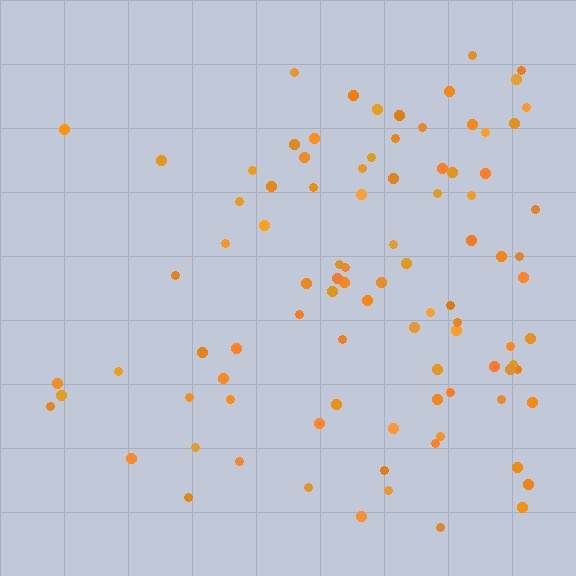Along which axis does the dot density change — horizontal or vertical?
Horizontal.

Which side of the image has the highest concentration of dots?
The right.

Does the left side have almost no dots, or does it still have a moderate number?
Still a moderate number, just noticeably fewer than the right.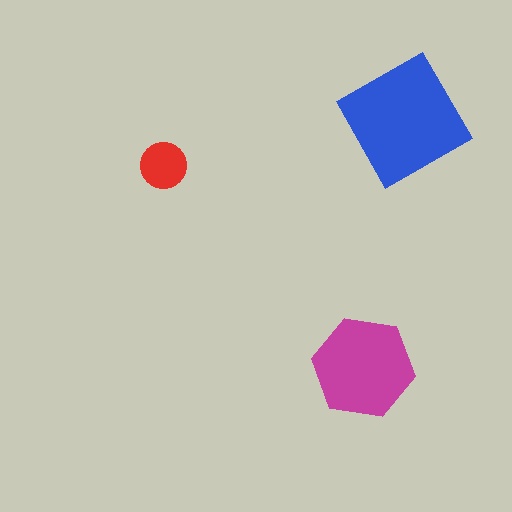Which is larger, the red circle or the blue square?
The blue square.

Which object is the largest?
The blue square.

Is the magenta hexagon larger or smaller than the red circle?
Larger.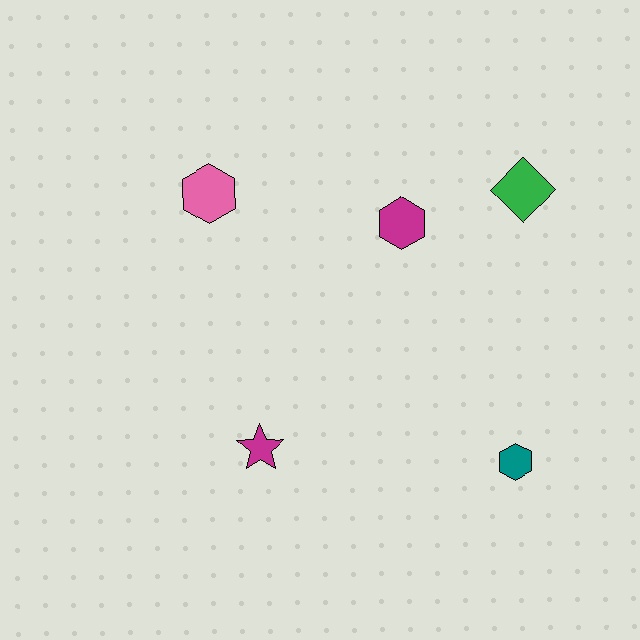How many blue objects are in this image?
There are no blue objects.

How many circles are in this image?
There are no circles.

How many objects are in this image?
There are 5 objects.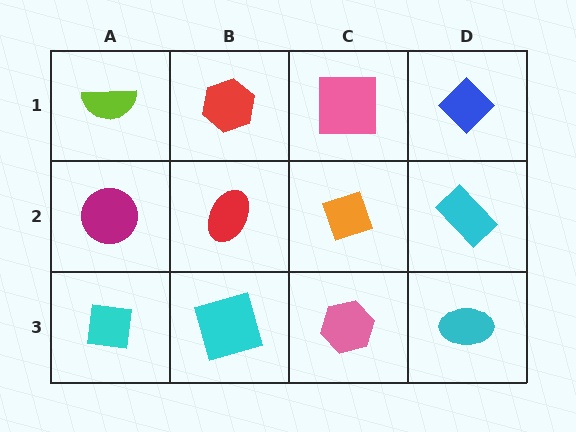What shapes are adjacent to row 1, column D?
A cyan rectangle (row 2, column D), a pink square (row 1, column C).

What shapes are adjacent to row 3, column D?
A cyan rectangle (row 2, column D), a pink hexagon (row 3, column C).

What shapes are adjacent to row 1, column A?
A magenta circle (row 2, column A), a red hexagon (row 1, column B).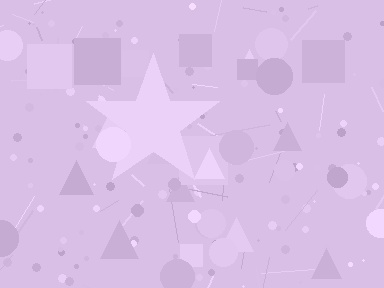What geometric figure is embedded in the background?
A star is embedded in the background.